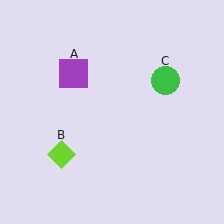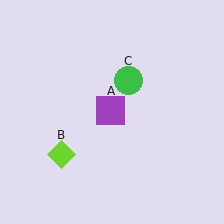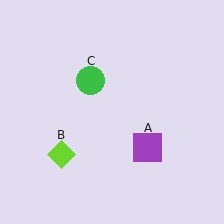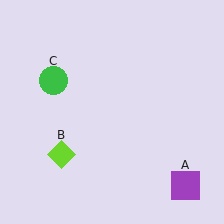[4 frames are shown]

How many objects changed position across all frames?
2 objects changed position: purple square (object A), green circle (object C).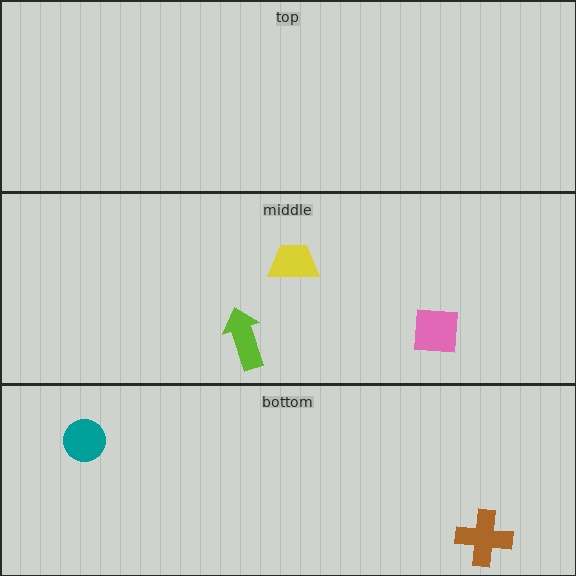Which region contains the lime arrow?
The middle region.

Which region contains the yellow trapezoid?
The middle region.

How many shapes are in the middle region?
3.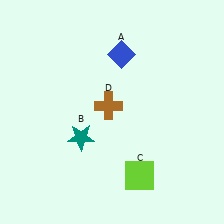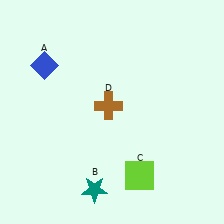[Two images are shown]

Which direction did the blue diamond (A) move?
The blue diamond (A) moved left.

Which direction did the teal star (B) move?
The teal star (B) moved down.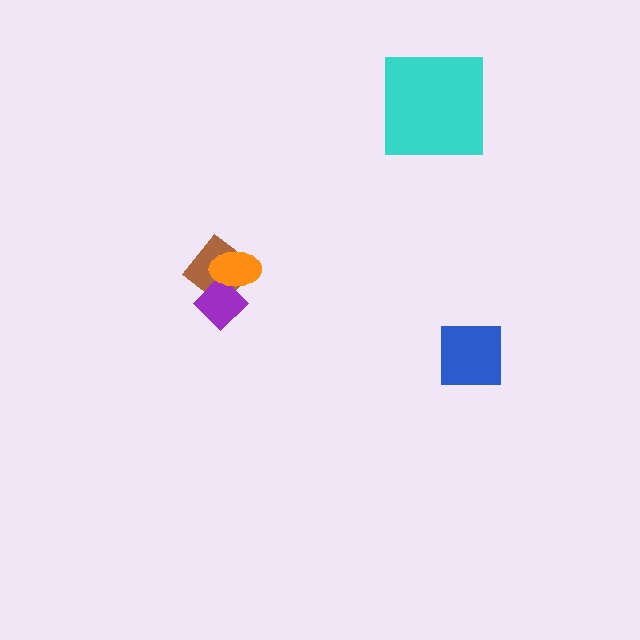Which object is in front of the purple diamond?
The orange ellipse is in front of the purple diamond.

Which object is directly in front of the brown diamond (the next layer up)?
The purple diamond is directly in front of the brown diamond.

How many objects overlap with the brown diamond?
2 objects overlap with the brown diamond.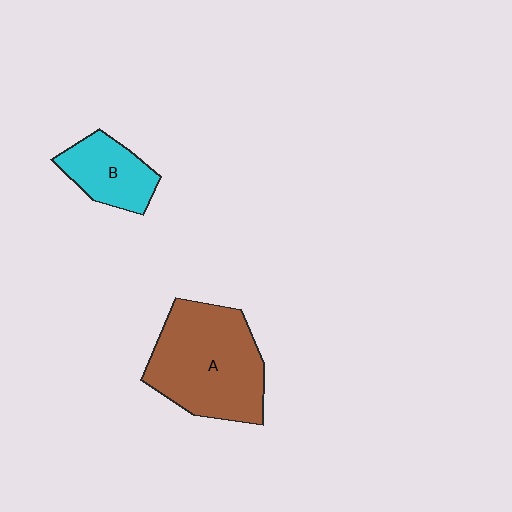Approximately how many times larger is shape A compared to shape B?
Approximately 2.2 times.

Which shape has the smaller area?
Shape B (cyan).